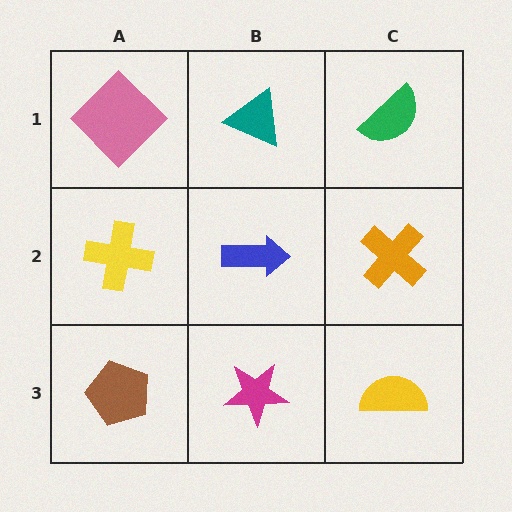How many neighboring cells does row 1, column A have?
2.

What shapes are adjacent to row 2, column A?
A pink diamond (row 1, column A), a brown pentagon (row 3, column A), a blue arrow (row 2, column B).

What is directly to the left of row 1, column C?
A teal triangle.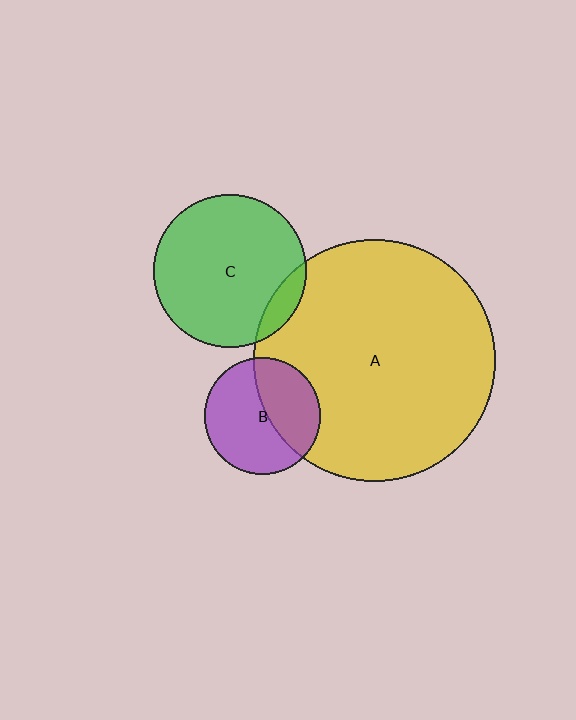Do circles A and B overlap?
Yes.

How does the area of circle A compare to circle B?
Approximately 4.3 times.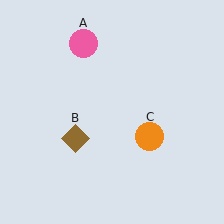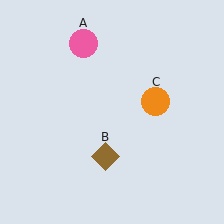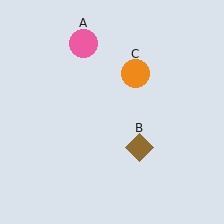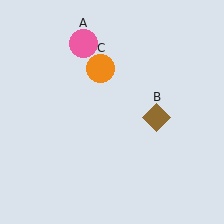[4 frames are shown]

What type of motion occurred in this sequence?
The brown diamond (object B), orange circle (object C) rotated counterclockwise around the center of the scene.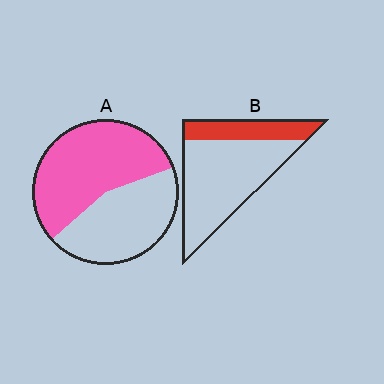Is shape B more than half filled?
No.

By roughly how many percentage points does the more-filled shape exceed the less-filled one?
By roughly 30 percentage points (A over B).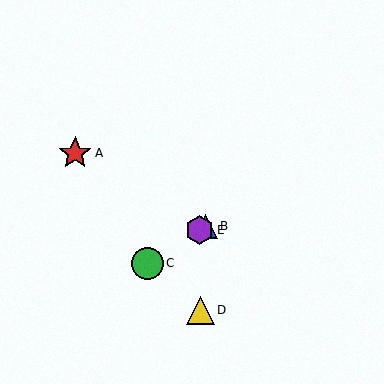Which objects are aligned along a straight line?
Objects B, C, E are aligned along a straight line.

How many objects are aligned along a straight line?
3 objects (B, C, E) are aligned along a straight line.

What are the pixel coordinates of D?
Object D is at (200, 310).